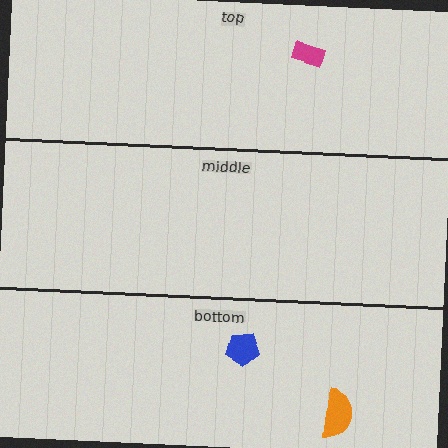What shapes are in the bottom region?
The blue pentagon, the orange semicircle.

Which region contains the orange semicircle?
The bottom region.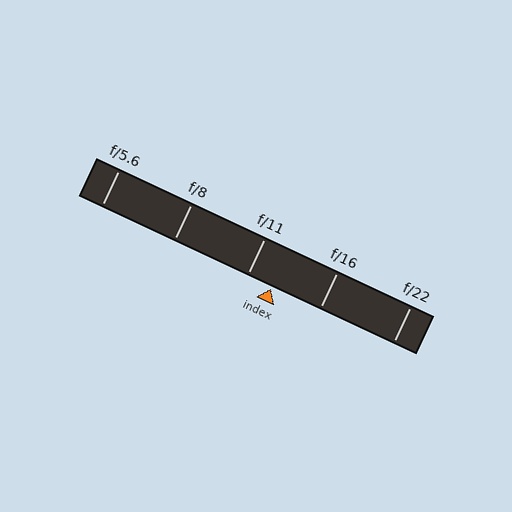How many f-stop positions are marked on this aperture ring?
There are 5 f-stop positions marked.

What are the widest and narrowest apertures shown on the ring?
The widest aperture shown is f/5.6 and the narrowest is f/22.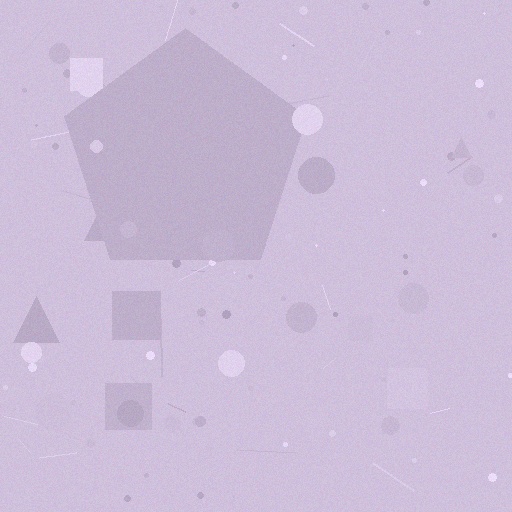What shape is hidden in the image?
A pentagon is hidden in the image.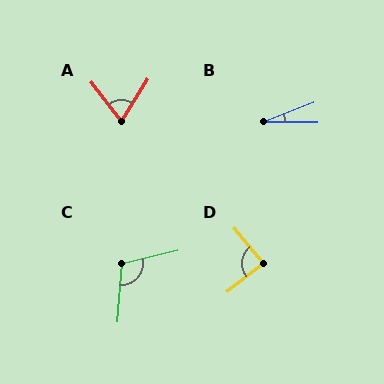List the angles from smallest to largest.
B (22°), A (70°), D (89°), C (108°).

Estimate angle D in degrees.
Approximately 89 degrees.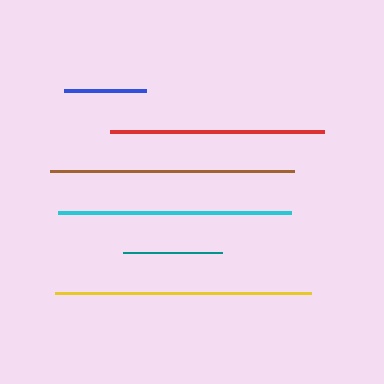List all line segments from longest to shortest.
From longest to shortest: yellow, brown, cyan, red, teal, blue.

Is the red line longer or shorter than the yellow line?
The yellow line is longer than the red line.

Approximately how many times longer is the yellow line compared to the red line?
The yellow line is approximately 1.2 times the length of the red line.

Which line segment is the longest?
The yellow line is the longest at approximately 255 pixels.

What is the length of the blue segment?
The blue segment is approximately 82 pixels long.